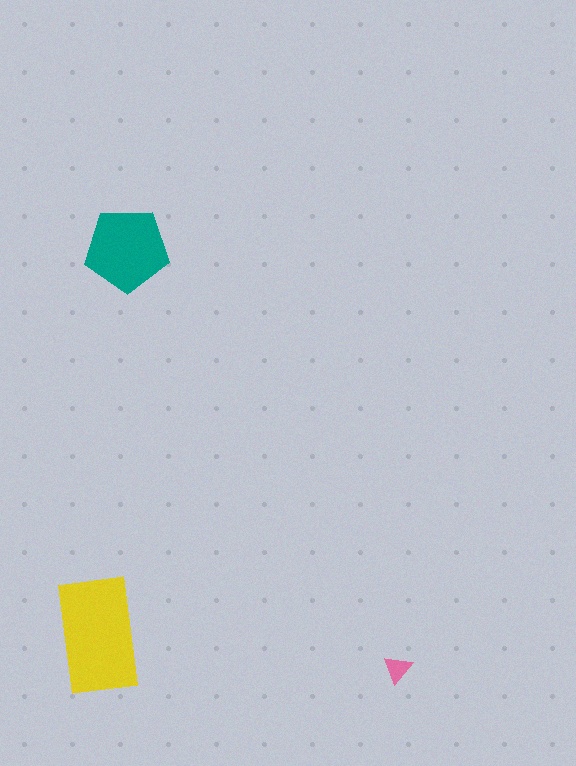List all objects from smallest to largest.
The pink triangle, the teal pentagon, the yellow rectangle.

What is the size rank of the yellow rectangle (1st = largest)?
1st.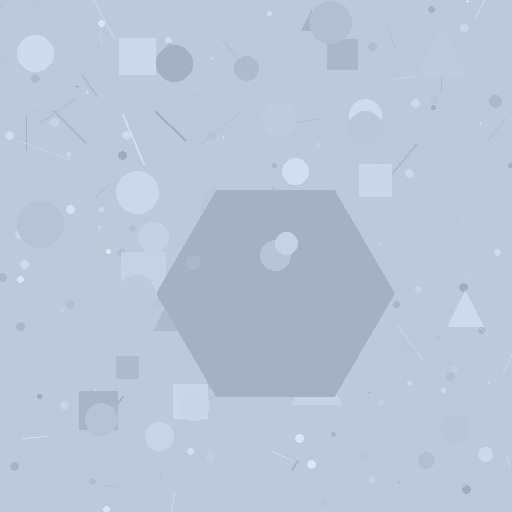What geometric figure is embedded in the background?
A hexagon is embedded in the background.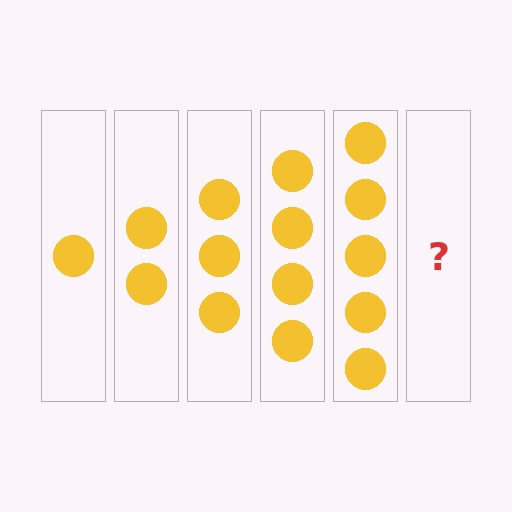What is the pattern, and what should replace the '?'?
The pattern is that each step adds one more circle. The '?' should be 6 circles.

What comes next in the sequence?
The next element should be 6 circles.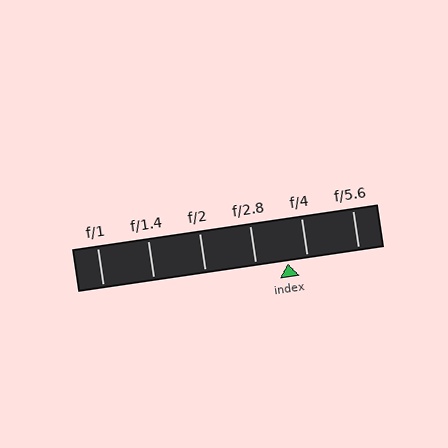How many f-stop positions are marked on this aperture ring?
There are 6 f-stop positions marked.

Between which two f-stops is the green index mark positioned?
The index mark is between f/2.8 and f/4.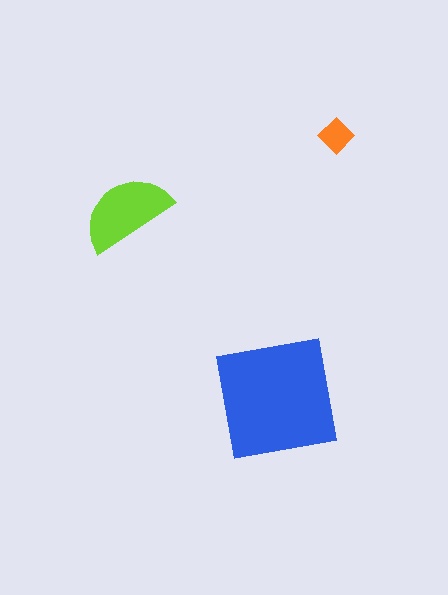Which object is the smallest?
The orange diamond.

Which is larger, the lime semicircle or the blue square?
The blue square.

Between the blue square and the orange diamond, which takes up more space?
The blue square.